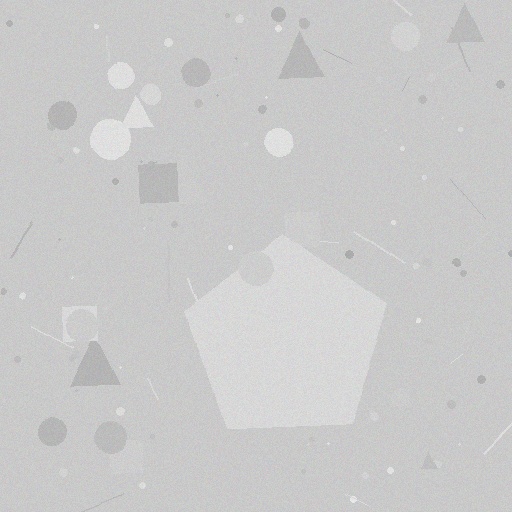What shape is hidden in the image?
A pentagon is hidden in the image.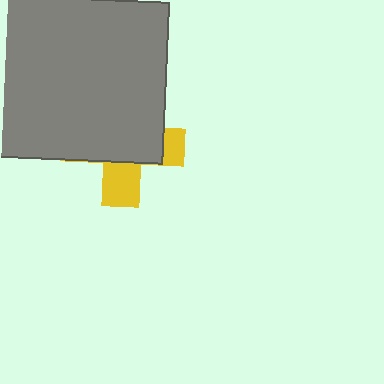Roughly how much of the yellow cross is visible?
A small part of it is visible (roughly 33%).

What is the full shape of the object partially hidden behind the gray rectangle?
The partially hidden object is a yellow cross.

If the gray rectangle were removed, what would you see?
You would see the complete yellow cross.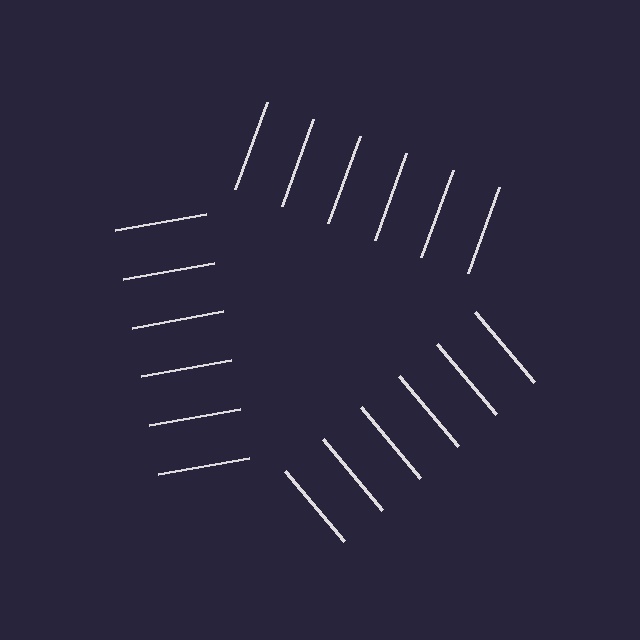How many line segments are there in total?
18 — 6 along each of the 3 edges.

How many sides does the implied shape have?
3 sides — the line-ends trace a triangle.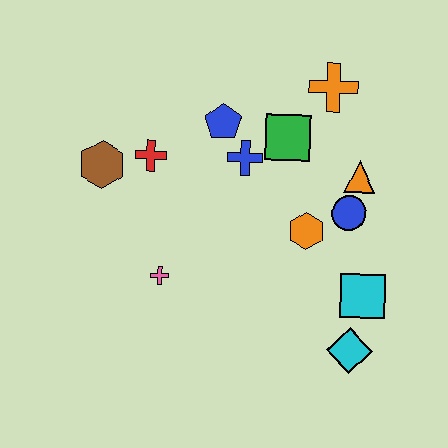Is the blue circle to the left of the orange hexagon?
No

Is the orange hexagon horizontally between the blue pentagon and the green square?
No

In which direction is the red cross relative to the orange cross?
The red cross is to the left of the orange cross.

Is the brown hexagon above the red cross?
No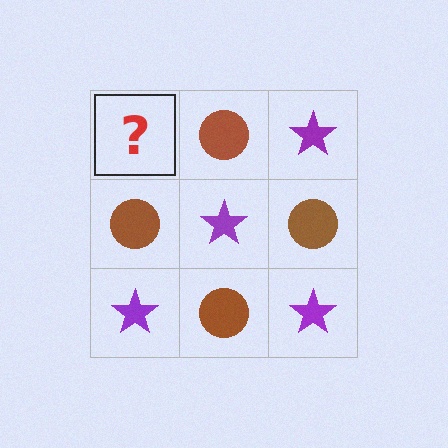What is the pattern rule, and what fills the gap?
The rule is that it alternates purple star and brown circle in a checkerboard pattern. The gap should be filled with a purple star.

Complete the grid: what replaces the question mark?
The question mark should be replaced with a purple star.